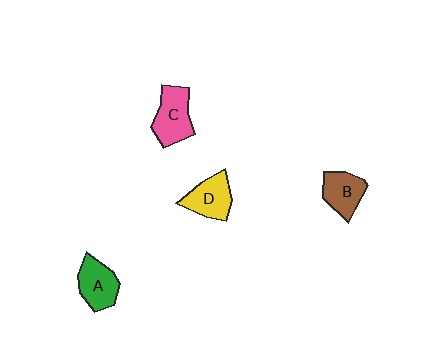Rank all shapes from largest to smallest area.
From largest to smallest: C (pink), A (green), D (yellow), B (brown).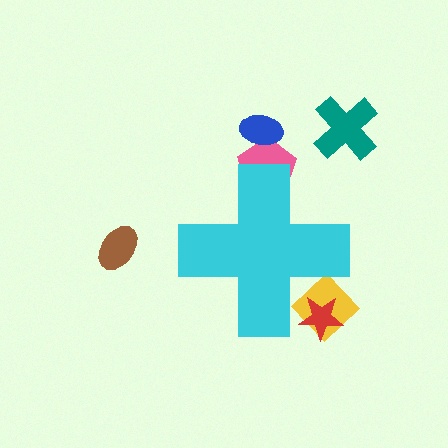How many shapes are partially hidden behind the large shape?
3 shapes are partially hidden.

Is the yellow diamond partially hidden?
Yes, the yellow diamond is partially hidden behind the cyan cross.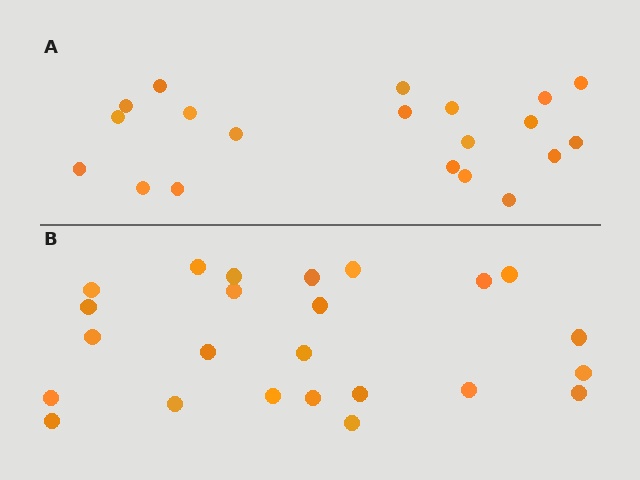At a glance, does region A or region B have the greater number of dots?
Region B (the bottom region) has more dots.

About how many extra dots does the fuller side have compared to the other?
Region B has about 4 more dots than region A.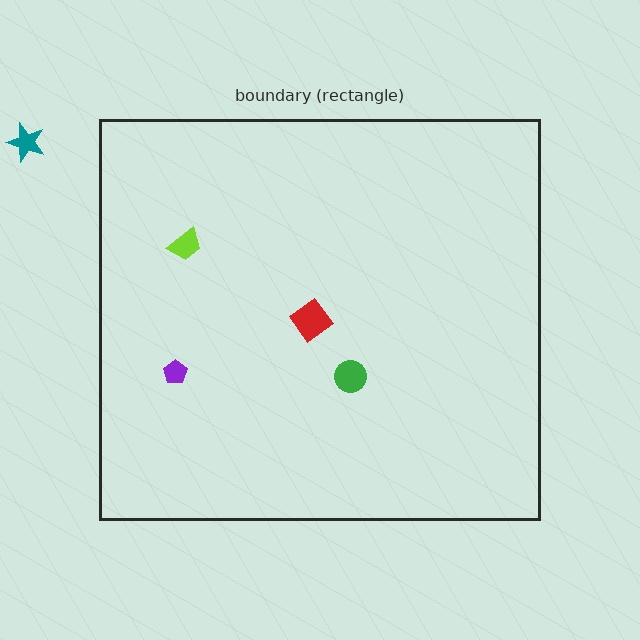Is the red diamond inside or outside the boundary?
Inside.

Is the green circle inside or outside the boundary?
Inside.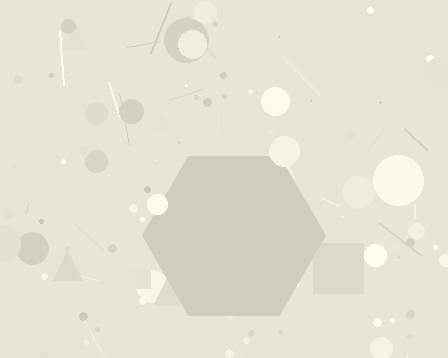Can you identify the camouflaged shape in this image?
The camouflaged shape is a hexagon.